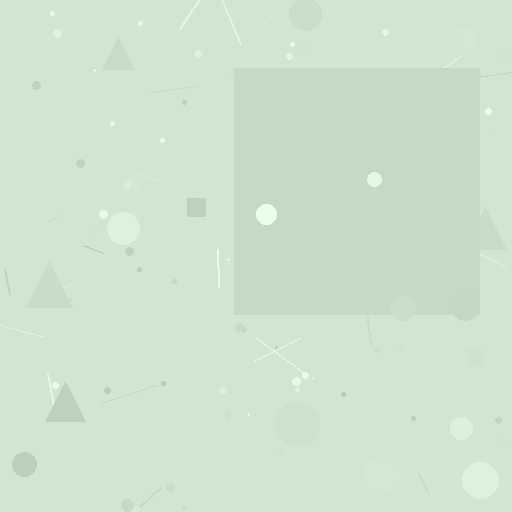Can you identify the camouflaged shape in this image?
The camouflaged shape is a square.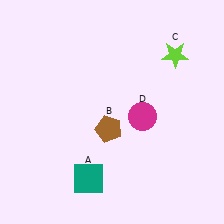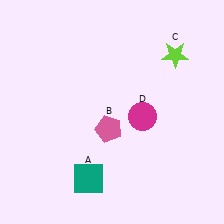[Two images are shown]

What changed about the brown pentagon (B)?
In Image 1, B is brown. In Image 2, it changed to pink.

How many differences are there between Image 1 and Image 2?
There is 1 difference between the two images.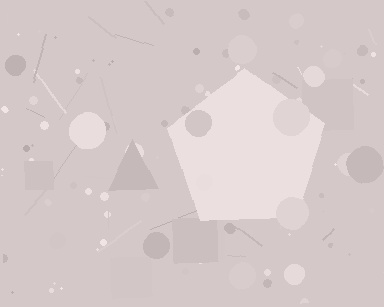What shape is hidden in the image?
A pentagon is hidden in the image.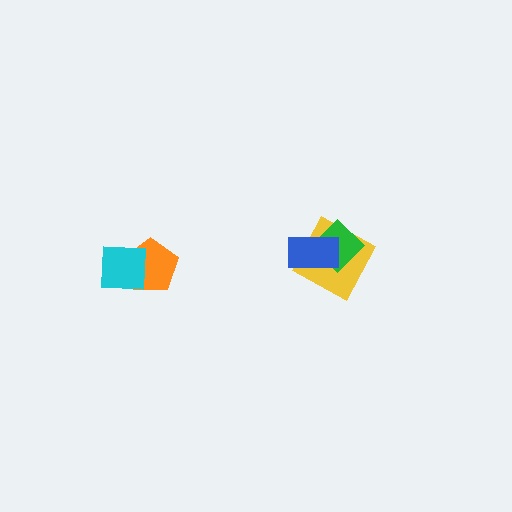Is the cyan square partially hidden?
No, no other shape covers it.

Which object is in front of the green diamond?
The blue rectangle is in front of the green diamond.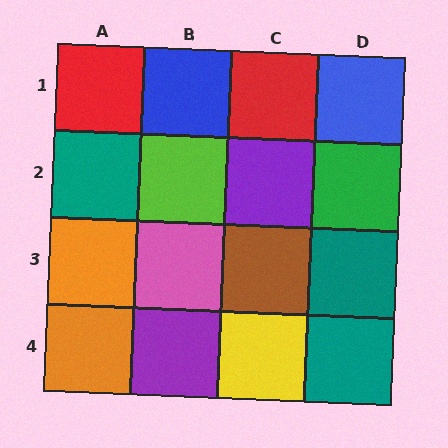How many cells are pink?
1 cell is pink.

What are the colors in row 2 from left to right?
Teal, lime, purple, green.